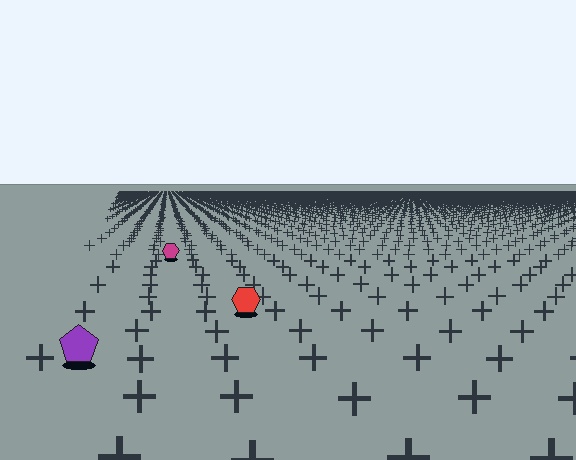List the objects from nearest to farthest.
From nearest to farthest: the purple pentagon, the red hexagon, the magenta hexagon.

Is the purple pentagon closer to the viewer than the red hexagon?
Yes. The purple pentagon is closer — you can tell from the texture gradient: the ground texture is coarser near it.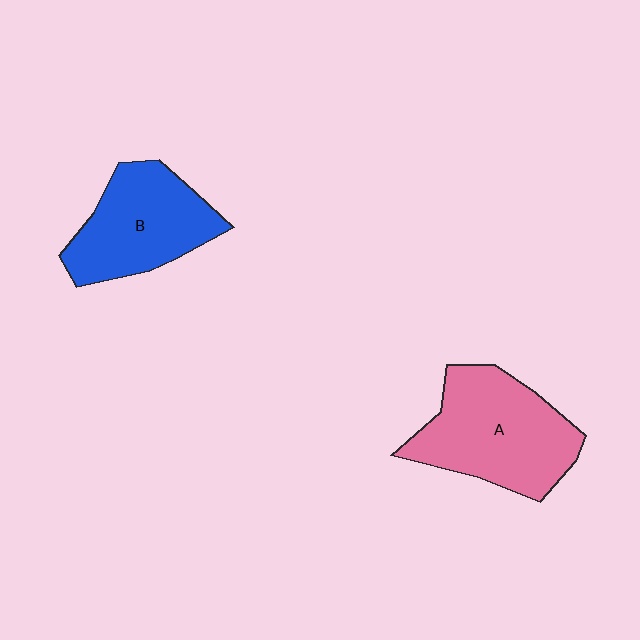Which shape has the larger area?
Shape A (pink).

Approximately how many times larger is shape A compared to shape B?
Approximately 1.2 times.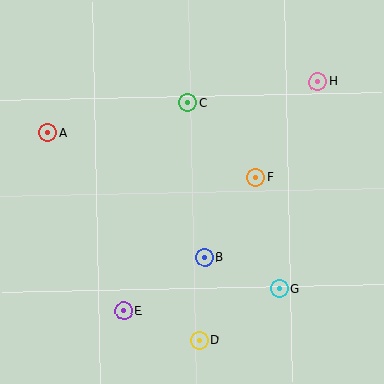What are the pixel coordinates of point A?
Point A is at (47, 133).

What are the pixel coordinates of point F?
Point F is at (256, 178).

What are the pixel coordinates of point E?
Point E is at (124, 311).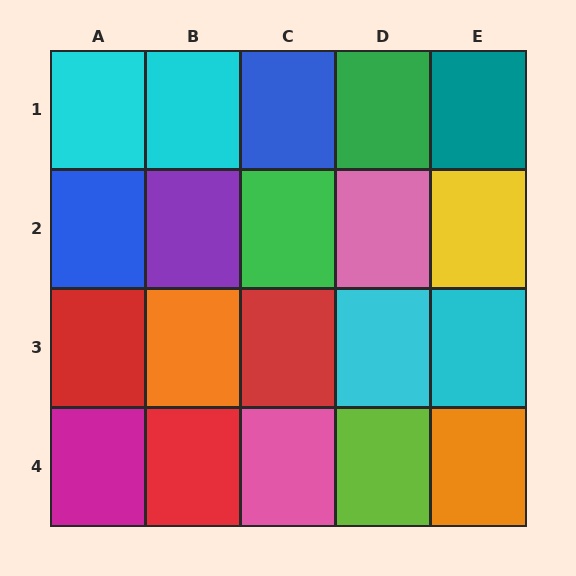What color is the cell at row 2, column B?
Purple.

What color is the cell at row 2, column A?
Blue.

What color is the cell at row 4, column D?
Lime.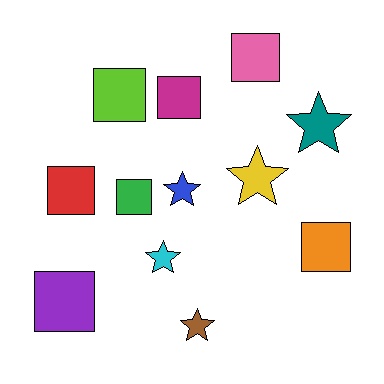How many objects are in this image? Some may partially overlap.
There are 12 objects.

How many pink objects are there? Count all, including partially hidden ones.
There is 1 pink object.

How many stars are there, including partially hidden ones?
There are 5 stars.